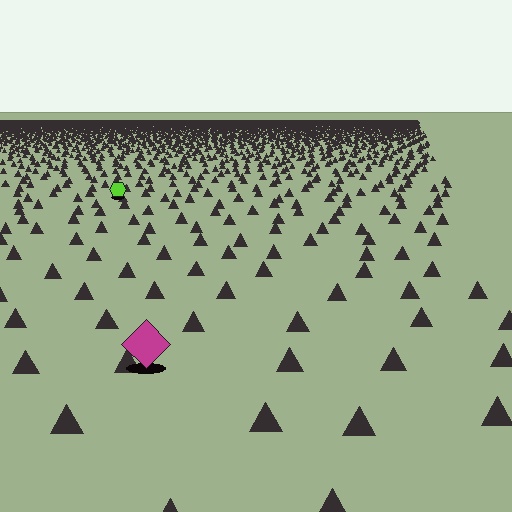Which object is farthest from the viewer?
The lime hexagon is farthest from the viewer. It appears smaller and the ground texture around it is denser.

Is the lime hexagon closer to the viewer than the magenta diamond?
No. The magenta diamond is closer — you can tell from the texture gradient: the ground texture is coarser near it.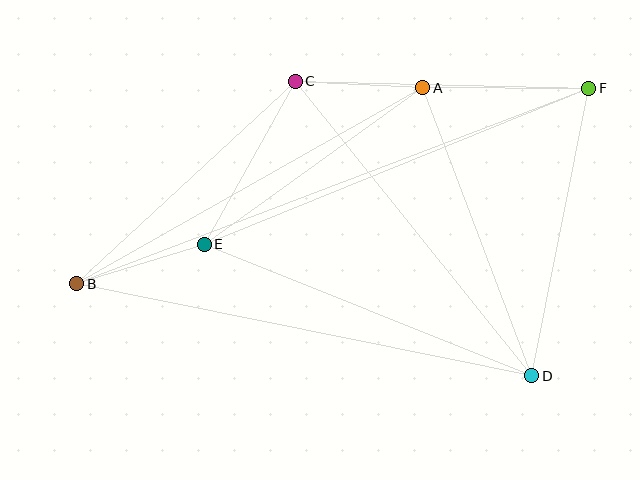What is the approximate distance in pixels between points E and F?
The distance between E and F is approximately 415 pixels.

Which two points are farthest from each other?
Points B and F are farthest from each other.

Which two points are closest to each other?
Points A and C are closest to each other.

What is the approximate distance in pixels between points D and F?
The distance between D and F is approximately 293 pixels.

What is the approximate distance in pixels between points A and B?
The distance between A and B is approximately 398 pixels.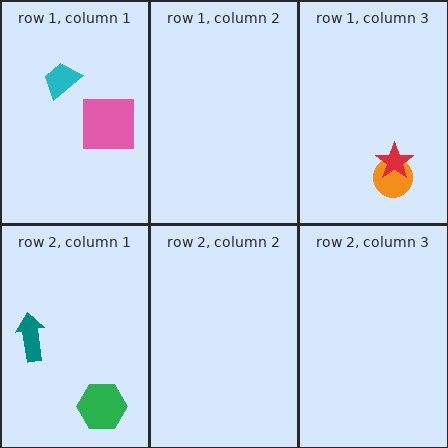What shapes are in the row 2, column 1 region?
The teal arrow, the green hexagon.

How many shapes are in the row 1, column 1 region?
2.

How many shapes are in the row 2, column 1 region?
2.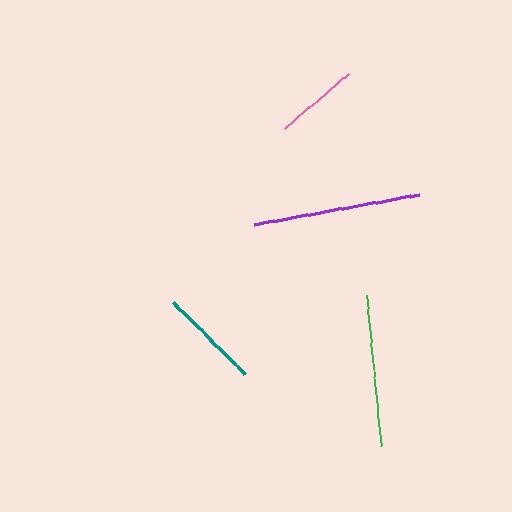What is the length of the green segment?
The green segment is approximately 152 pixels long.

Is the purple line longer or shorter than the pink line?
The purple line is longer than the pink line.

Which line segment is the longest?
The purple line is the longest at approximately 168 pixels.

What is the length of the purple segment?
The purple segment is approximately 168 pixels long.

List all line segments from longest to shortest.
From longest to shortest: purple, green, teal, pink.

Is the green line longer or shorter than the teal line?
The green line is longer than the teal line.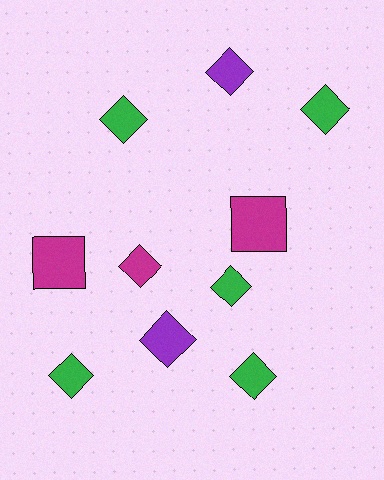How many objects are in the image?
There are 10 objects.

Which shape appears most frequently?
Diamond, with 8 objects.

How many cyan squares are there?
There are no cyan squares.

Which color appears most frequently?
Green, with 5 objects.